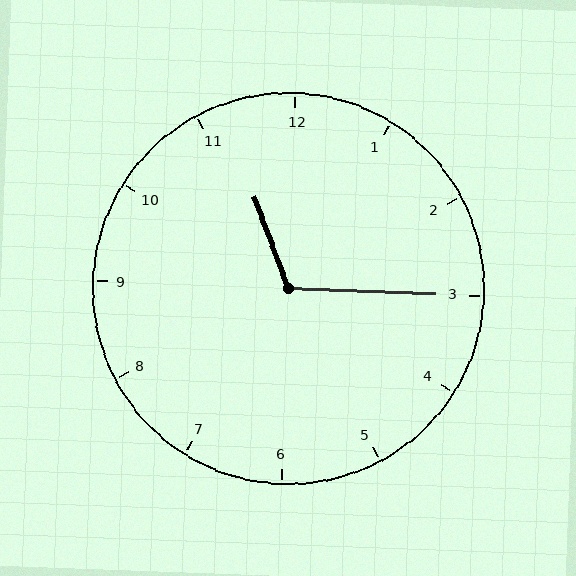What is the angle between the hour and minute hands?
Approximately 112 degrees.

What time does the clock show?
11:15.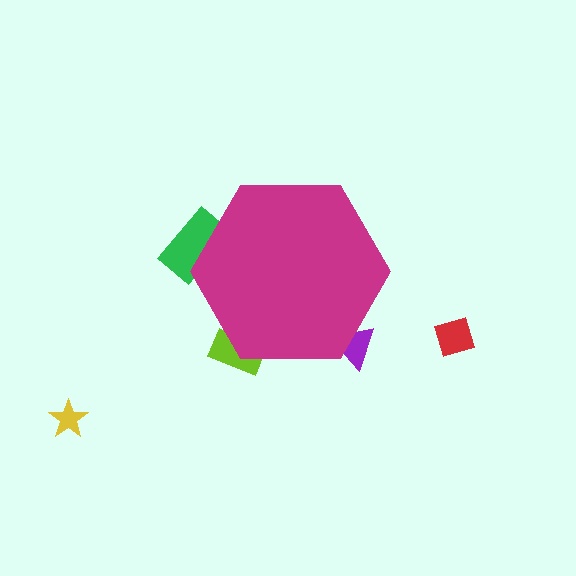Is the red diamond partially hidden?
No, the red diamond is fully visible.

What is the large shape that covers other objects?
A magenta hexagon.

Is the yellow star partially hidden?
No, the yellow star is fully visible.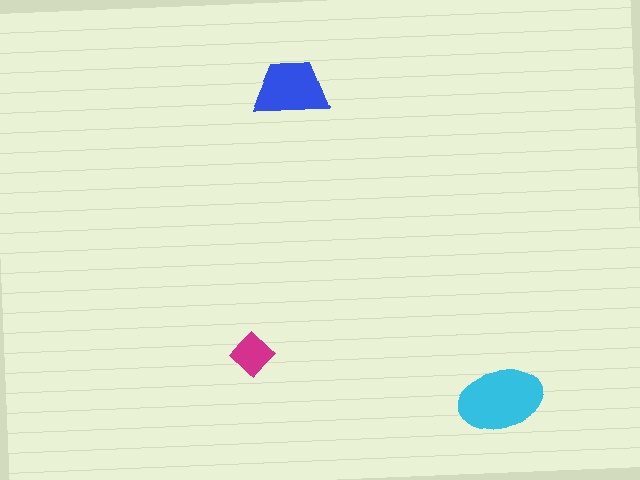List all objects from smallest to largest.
The magenta diamond, the blue trapezoid, the cyan ellipse.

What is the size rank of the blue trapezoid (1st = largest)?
2nd.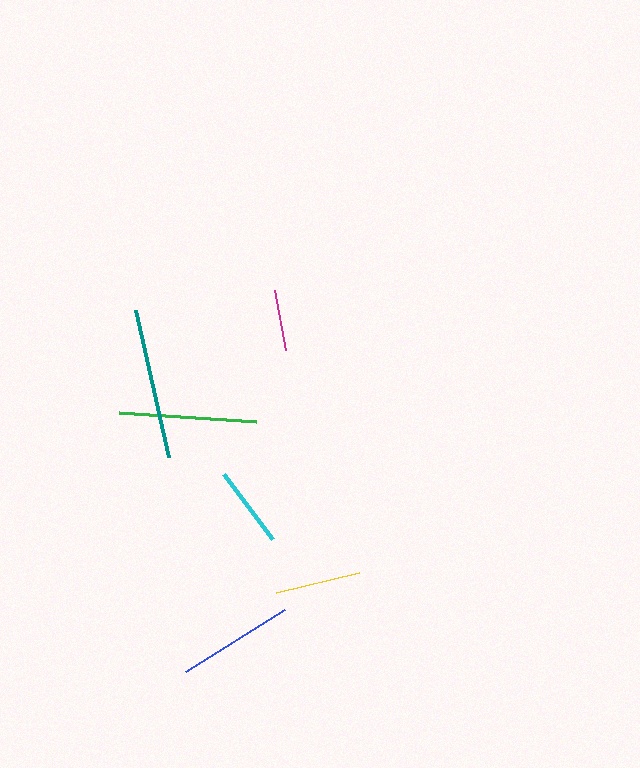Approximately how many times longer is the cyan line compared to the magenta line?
The cyan line is approximately 1.3 times the length of the magenta line.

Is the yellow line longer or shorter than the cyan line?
The yellow line is longer than the cyan line.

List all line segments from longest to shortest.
From longest to shortest: teal, green, blue, yellow, cyan, magenta.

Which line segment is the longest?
The teal line is the longest at approximately 150 pixels.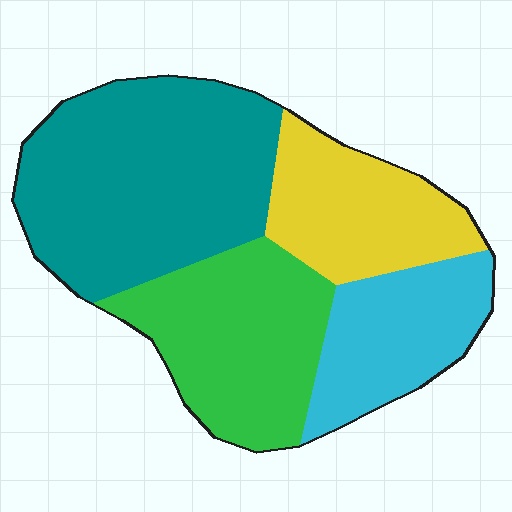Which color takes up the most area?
Teal, at roughly 40%.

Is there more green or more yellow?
Green.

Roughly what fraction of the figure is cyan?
Cyan covers around 20% of the figure.